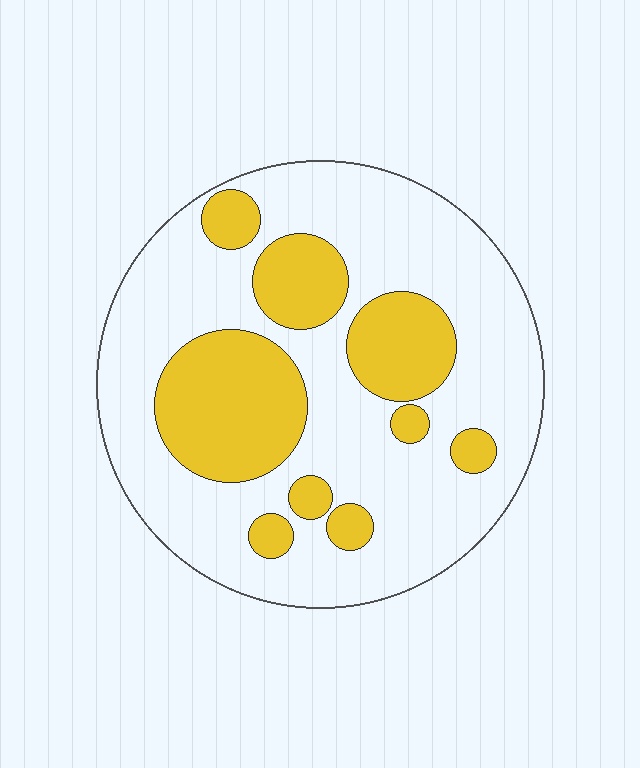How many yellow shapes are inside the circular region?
9.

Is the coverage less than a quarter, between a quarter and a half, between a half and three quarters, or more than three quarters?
Between a quarter and a half.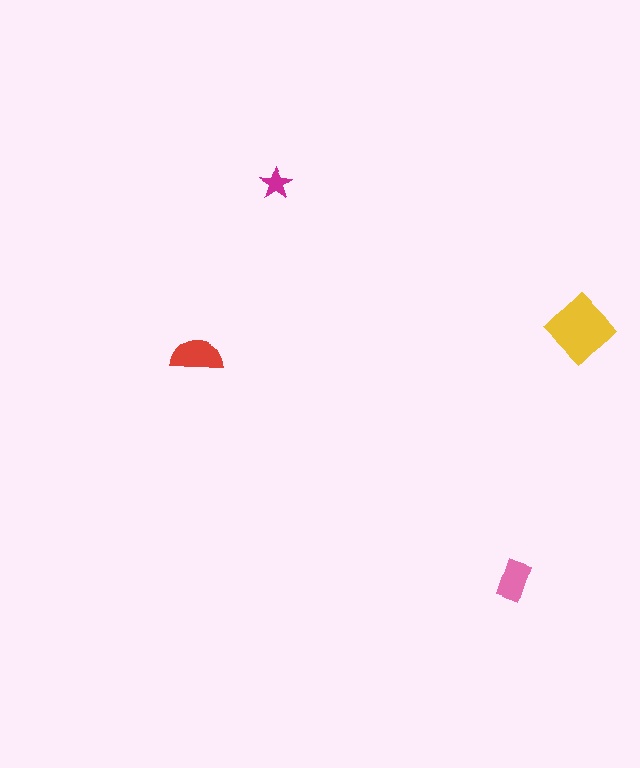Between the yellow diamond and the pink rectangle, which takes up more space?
The yellow diamond.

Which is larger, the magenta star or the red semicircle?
The red semicircle.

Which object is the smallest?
The magenta star.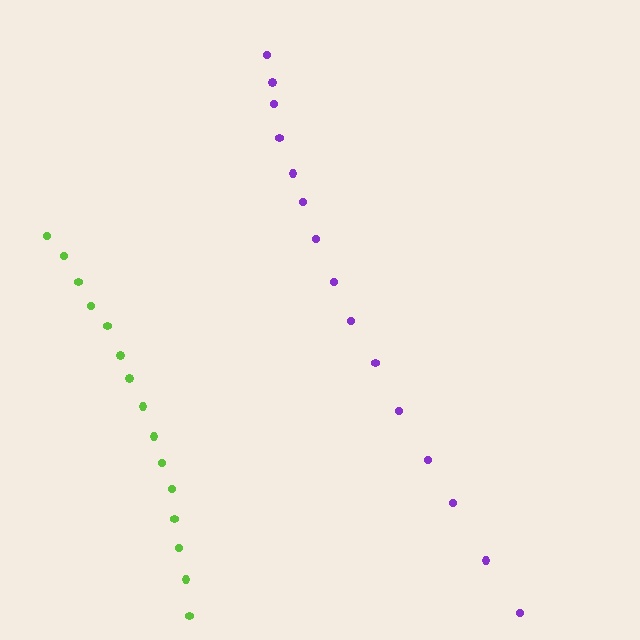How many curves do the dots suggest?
There are 2 distinct paths.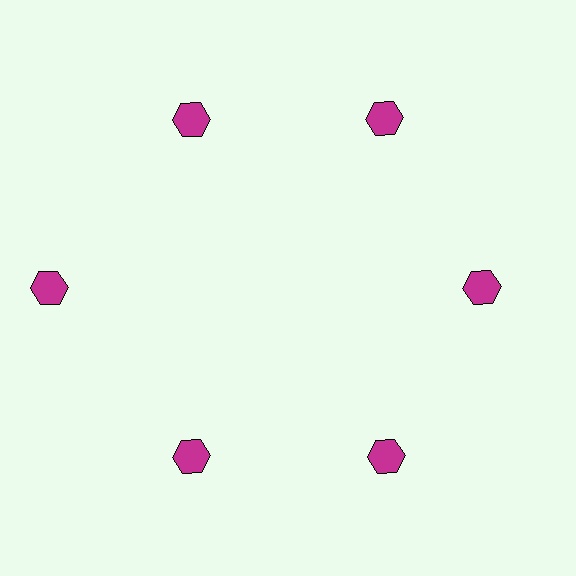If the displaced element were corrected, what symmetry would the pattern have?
It would have 6-fold rotational symmetry — the pattern would map onto itself every 60 degrees.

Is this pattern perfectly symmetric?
No. The 6 magenta hexagons are arranged in a ring, but one element near the 9 o'clock position is pushed outward from the center, breaking the 6-fold rotational symmetry.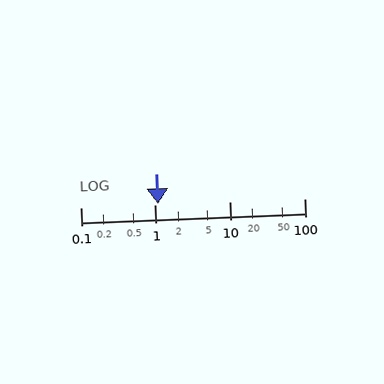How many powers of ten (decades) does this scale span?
The scale spans 3 decades, from 0.1 to 100.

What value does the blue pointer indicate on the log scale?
The pointer indicates approximately 1.1.